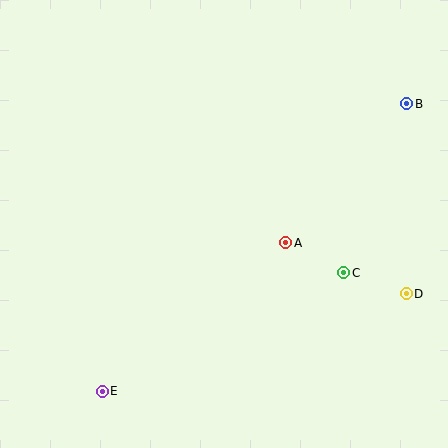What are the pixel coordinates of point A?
Point A is at (286, 243).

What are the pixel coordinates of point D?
Point D is at (406, 294).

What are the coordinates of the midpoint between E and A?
The midpoint between E and A is at (194, 317).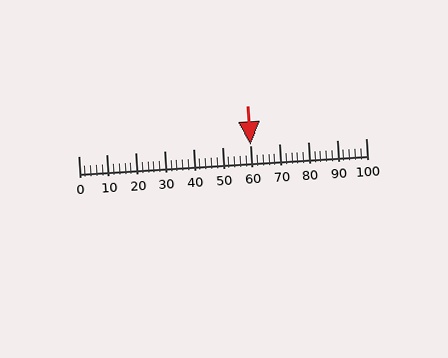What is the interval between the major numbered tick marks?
The major tick marks are spaced 10 units apart.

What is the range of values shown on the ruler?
The ruler shows values from 0 to 100.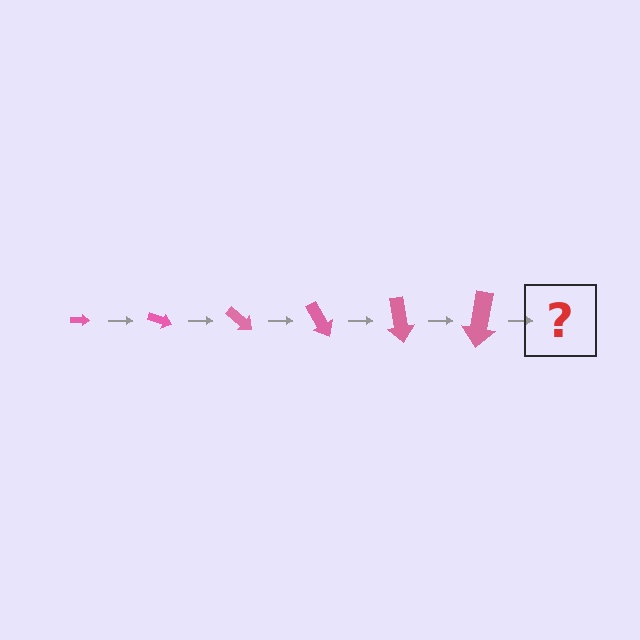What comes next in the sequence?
The next element should be an arrow, larger than the previous one and rotated 120 degrees from the start.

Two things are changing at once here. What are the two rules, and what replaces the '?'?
The two rules are that the arrow grows larger each step and it rotates 20 degrees each step. The '?' should be an arrow, larger than the previous one and rotated 120 degrees from the start.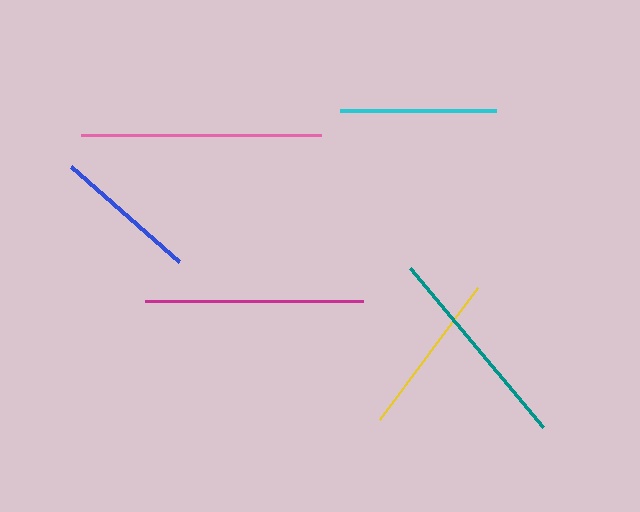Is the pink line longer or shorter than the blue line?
The pink line is longer than the blue line.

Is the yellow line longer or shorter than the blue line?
The yellow line is longer than the blue line.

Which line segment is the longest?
The pink line is the longest at approximately 239 pixels.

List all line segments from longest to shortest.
From longest to shortest: pink, magenta, teal, yellow, cyan, blue.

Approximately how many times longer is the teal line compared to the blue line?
The teal line is approximately 1.4 times the length of the blue line.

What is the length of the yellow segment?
The yellow segment is approximately 164 pixels long.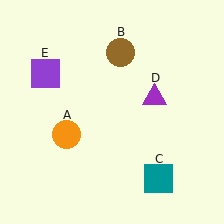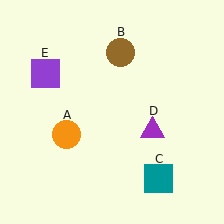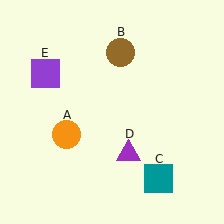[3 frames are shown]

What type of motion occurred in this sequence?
The purple triangle (object D) rotated clockwise around the center of the scene.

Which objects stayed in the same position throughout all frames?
Orange circle (object A) and brown circle (object B) and teal square (object C) and purple square (object E) remained stationary.